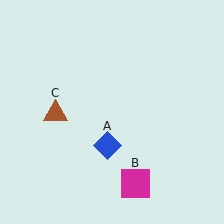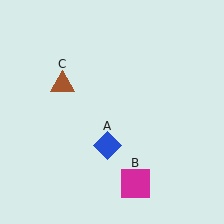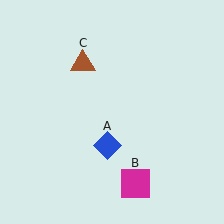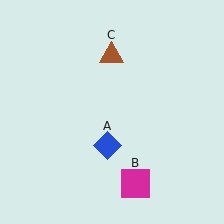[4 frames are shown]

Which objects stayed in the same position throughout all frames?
Blue diamond (object A) and magenta square (object B) remained stationary.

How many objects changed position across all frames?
1 object changed position: brown triangle (object C).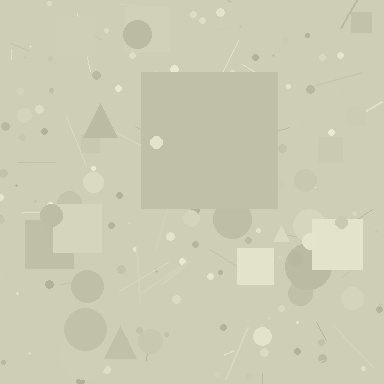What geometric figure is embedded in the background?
A square is embedded in the background.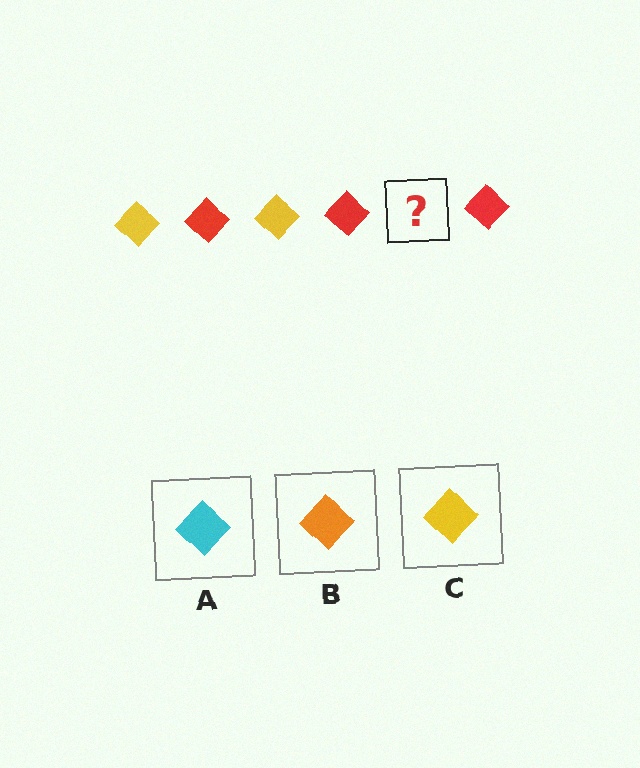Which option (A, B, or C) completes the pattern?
C.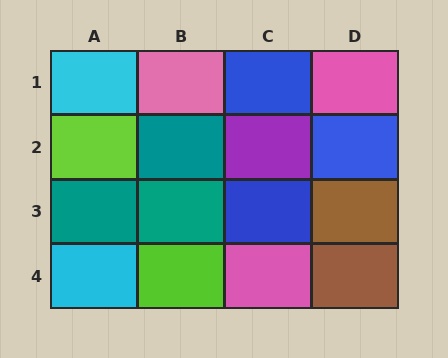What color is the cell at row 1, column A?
Cyan.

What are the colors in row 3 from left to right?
Teal, teal, blue, brown.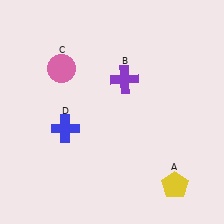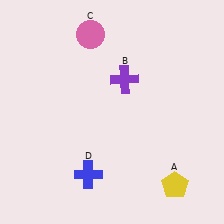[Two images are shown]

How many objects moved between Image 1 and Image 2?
2 objects moved between the two images.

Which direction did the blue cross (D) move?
The blue cross (D) moved down.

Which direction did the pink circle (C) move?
The pink circle (C) moved up.